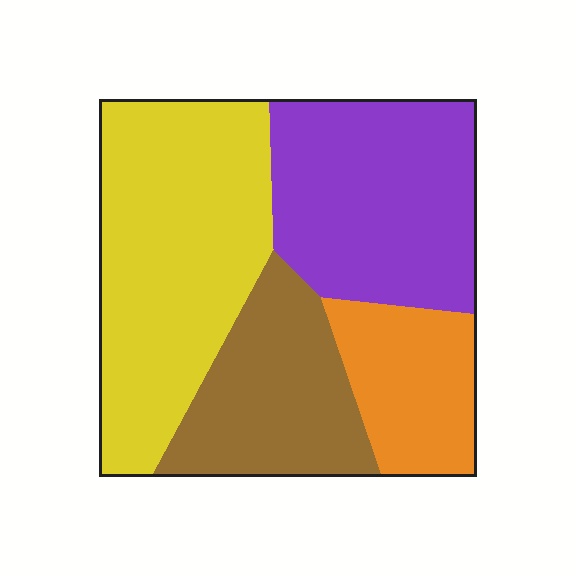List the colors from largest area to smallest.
From largest to smallest: yellow, purple, brown, orange.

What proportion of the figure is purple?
Purple takes up about one quarter (1/4) of the figure.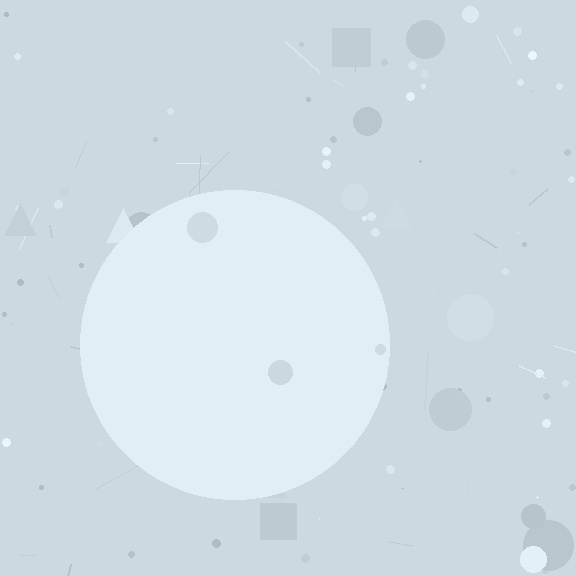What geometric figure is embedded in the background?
A circle is embedded in the background.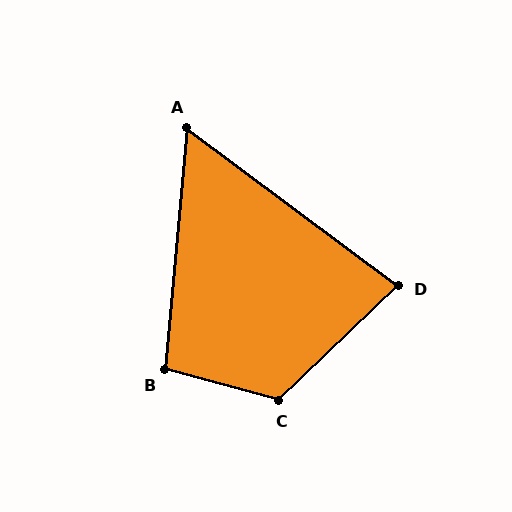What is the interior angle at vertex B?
Approximately 100 degrees (obtuse).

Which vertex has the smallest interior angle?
A, at approximately 59 degrees.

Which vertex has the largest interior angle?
C, at approximately 121 degrees.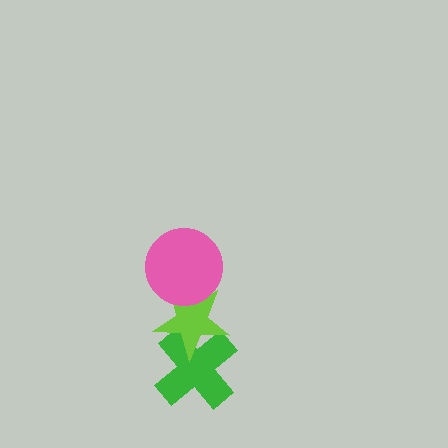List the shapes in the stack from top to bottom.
From top to bottom: the pink circle, the lime star, the green cross.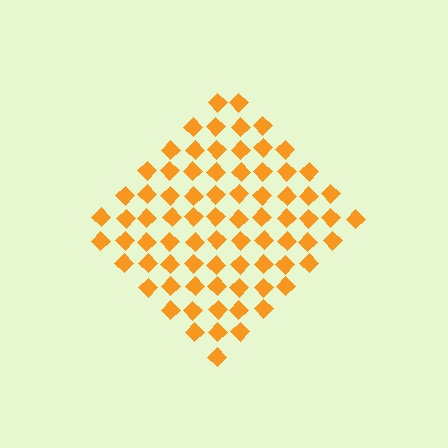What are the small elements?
The small elements are diamonds.